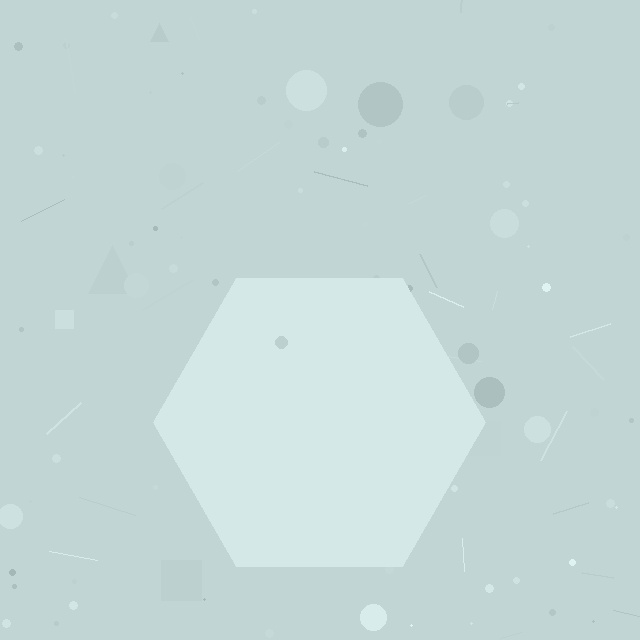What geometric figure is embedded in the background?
A hexagon is embedded in the background.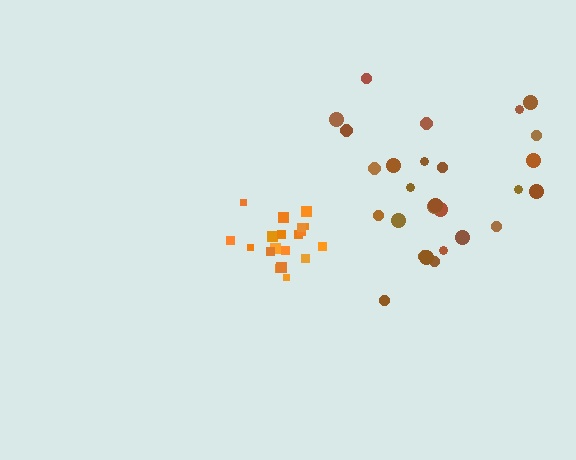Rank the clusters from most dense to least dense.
orange, brown.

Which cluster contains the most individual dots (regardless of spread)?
Brown (27).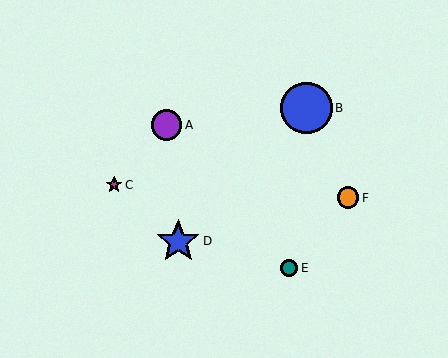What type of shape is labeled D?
Shape D is a blue star.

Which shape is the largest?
The blue circle (labeled B) is the largest.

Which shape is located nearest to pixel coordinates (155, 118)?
The purple circle (labeled A) at (166, 125) is nearest to that location.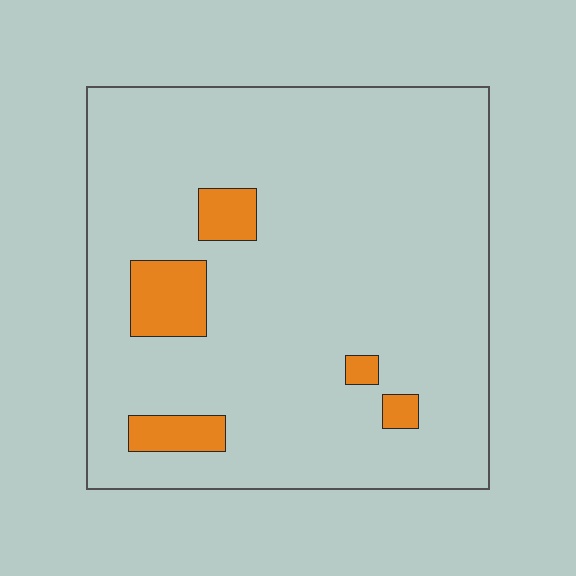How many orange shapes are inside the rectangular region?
5.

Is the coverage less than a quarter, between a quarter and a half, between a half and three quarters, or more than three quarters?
Less than a quarter.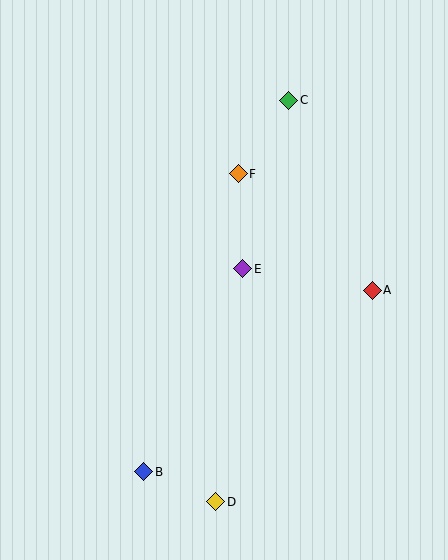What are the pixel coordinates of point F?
Point F is at (238, 174).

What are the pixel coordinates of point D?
Point D is at (216, 502).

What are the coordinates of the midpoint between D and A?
The midpoint between D and A is at (294, 396).